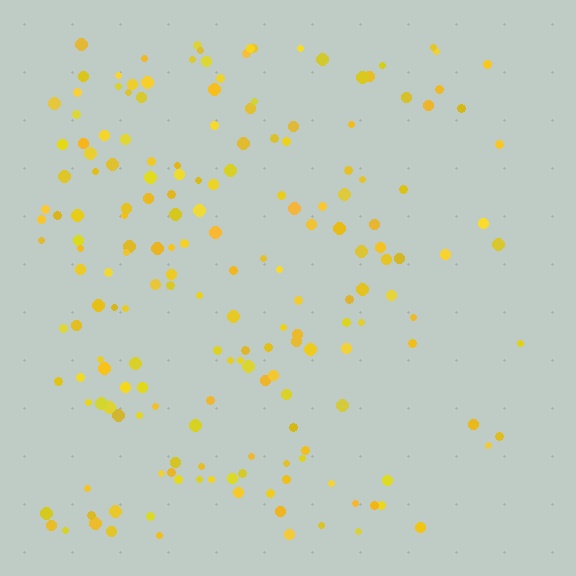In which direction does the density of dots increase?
From right to left, with the left side densest.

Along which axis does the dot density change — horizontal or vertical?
Horizontal.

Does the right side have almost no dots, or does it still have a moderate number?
Still a moderate number, just noticeably fewer than the left.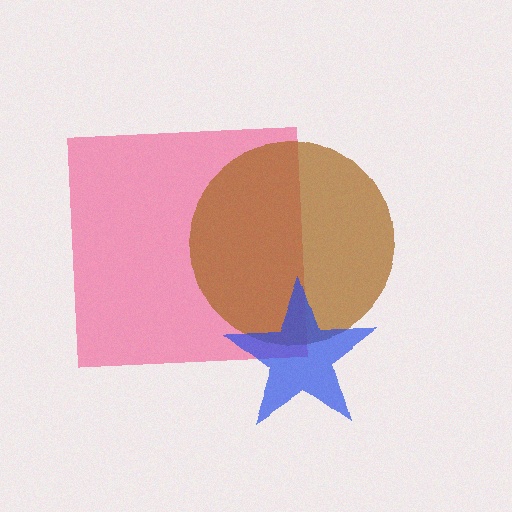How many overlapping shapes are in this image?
There are 3 overlapping shapes in the image.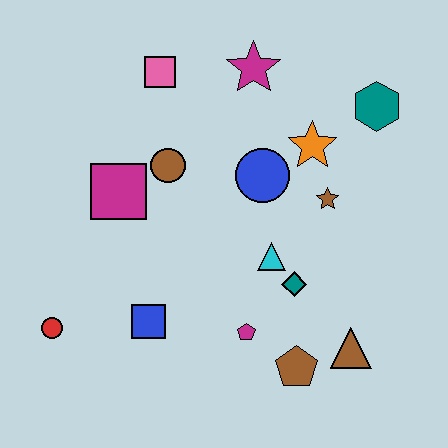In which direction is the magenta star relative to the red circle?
The magenta star is above the red circle.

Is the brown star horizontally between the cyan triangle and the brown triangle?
Yes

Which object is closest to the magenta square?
The brown circle is closest to the magenta square.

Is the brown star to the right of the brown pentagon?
Yes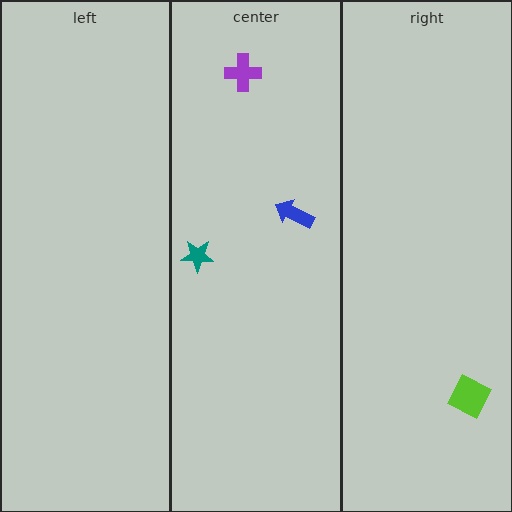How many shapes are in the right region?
1.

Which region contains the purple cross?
The center region.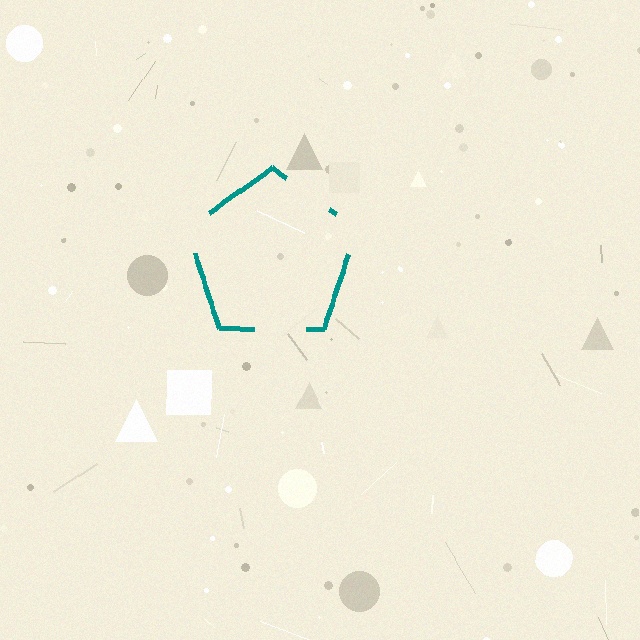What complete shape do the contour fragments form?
The contour fragments form a pentagon.